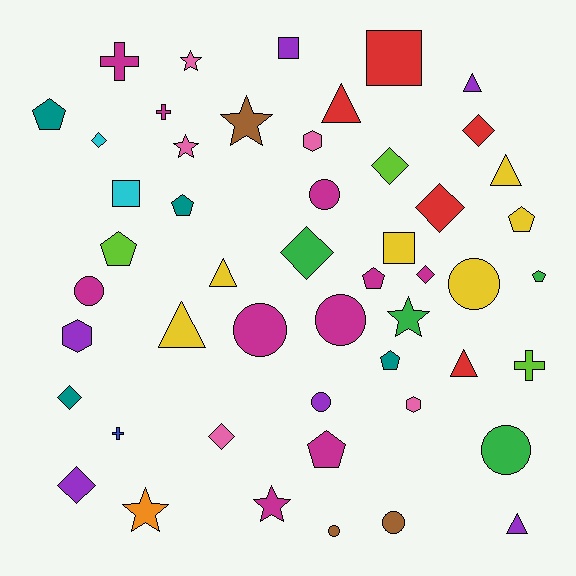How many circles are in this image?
There are 9 circles.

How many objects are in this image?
There are 50 objects.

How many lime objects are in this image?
There are 3 lime objects.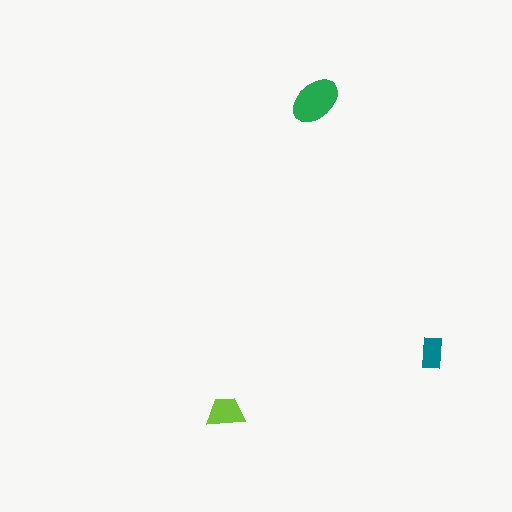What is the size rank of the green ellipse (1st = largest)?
1st.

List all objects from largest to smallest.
The green ellipse, the lime trapezoid, the teal rectangle.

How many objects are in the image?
There are 3 objects in the image.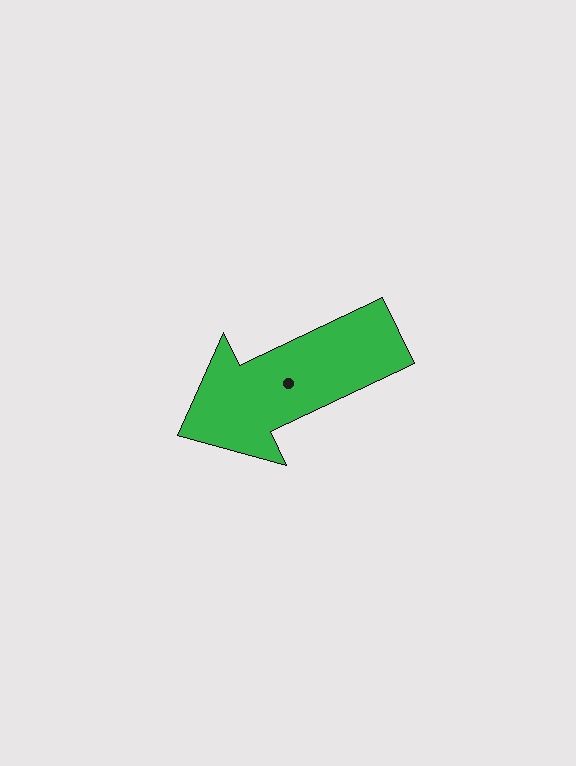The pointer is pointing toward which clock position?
Roughly 8 o'clock.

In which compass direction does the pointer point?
Southwest.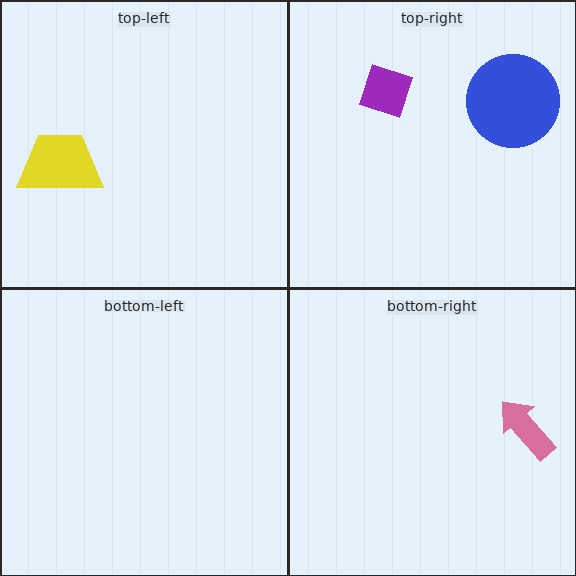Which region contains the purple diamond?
The top-right region.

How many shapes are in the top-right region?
2.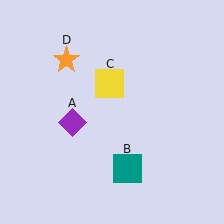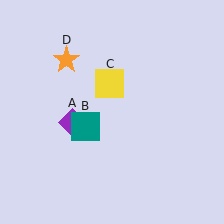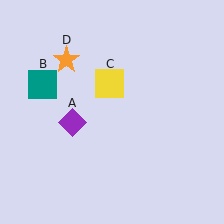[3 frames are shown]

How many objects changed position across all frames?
1 object changed position: teal square (object B).